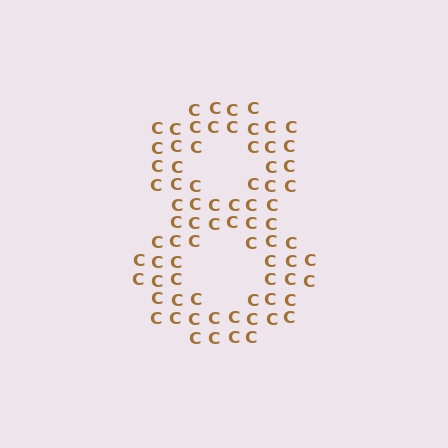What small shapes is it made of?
It is made of small letter C's.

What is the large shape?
The large shape is the digit 8.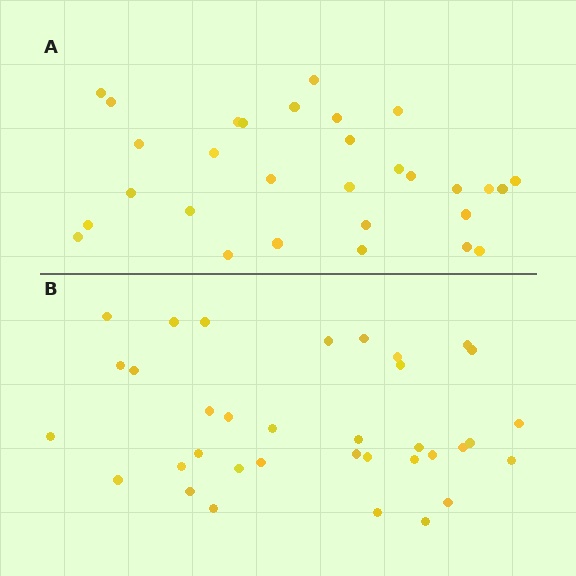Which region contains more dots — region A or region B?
Region B (the bottom region) has more dots.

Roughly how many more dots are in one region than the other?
Region B has about 5 more dots than region A.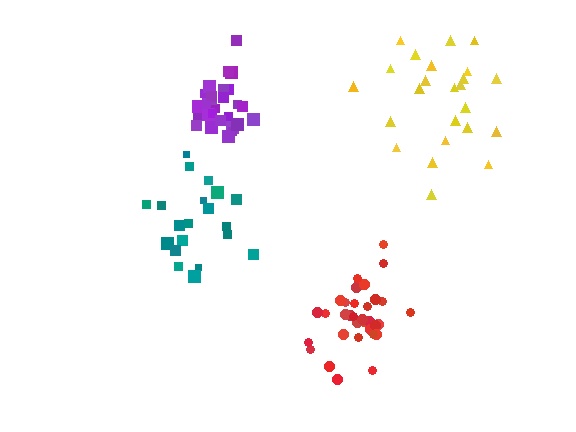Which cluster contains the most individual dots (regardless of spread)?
Red (33).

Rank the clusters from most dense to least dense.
purple, red, teal, yellow.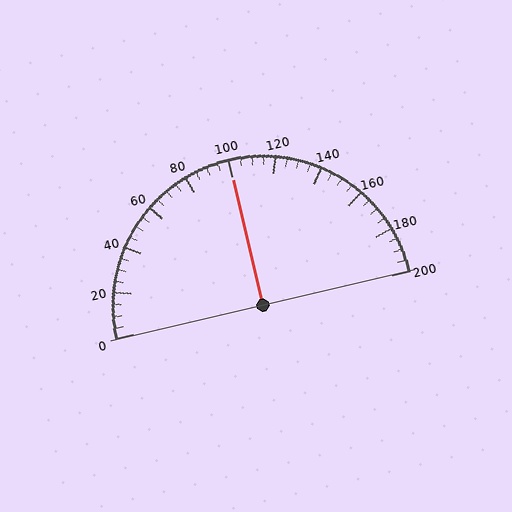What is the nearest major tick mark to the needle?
The nearest major tick mark is 100.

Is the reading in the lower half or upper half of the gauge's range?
The reading is in the upper half of the range (0 to 200).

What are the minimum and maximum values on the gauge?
The gauge ranges from 0 to 200.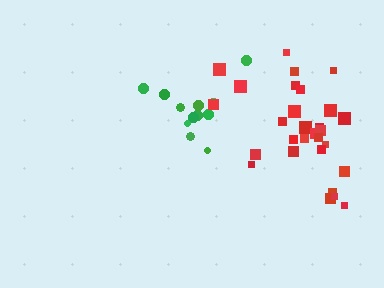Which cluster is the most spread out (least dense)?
Green.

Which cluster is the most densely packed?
Red.